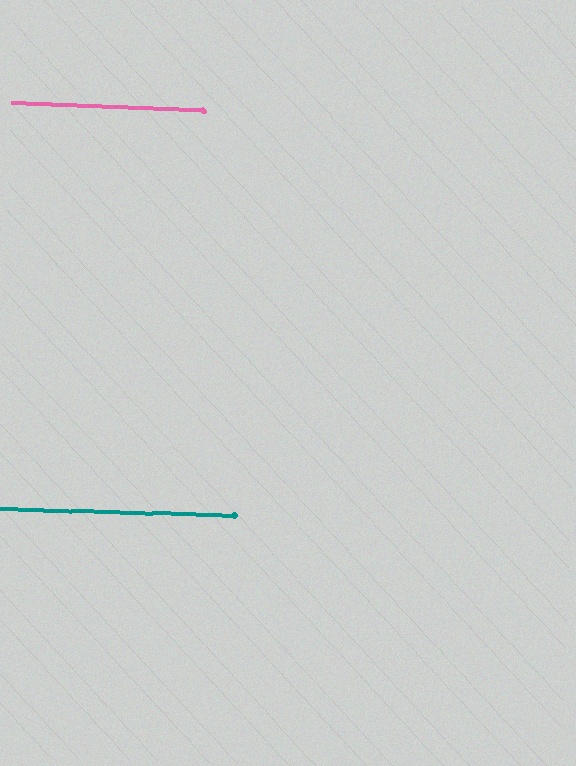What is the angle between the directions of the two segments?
Approximately 1 degree.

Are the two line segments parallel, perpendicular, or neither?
Parallel — their directions differ by only 1.1°.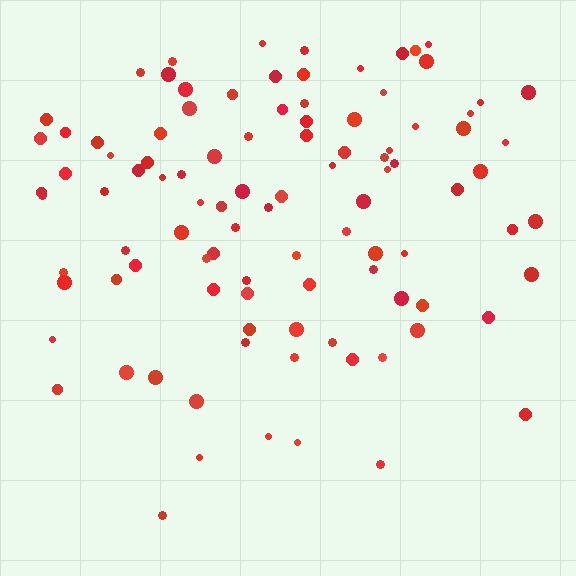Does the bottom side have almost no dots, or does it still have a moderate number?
Still a moderate number, just noticeably fewer than the top.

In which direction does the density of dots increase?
From bottom to top, with the top side densest.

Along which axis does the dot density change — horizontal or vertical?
Vertical.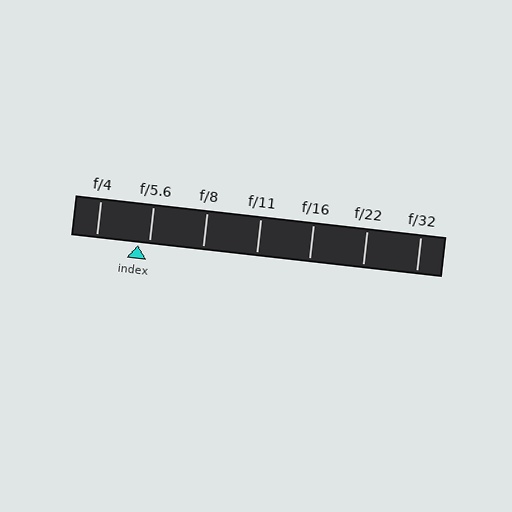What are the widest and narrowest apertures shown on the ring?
The widest aperture shown is f/4 and the narrowest is f/32.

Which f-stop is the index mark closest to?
The index mark is closest to f/5.6.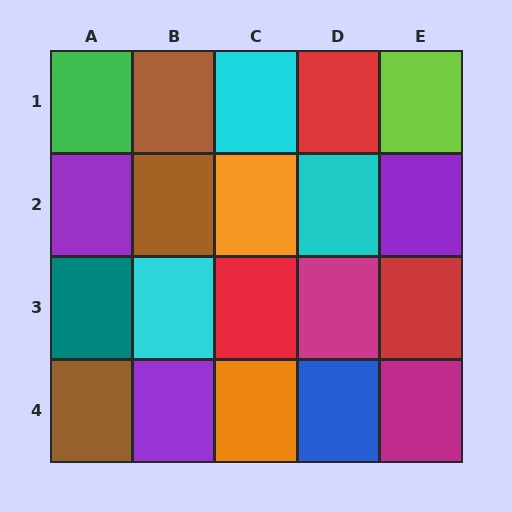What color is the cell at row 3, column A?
Teal.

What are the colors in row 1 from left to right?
Green, brown, cyan, red, lime.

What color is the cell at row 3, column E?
Red.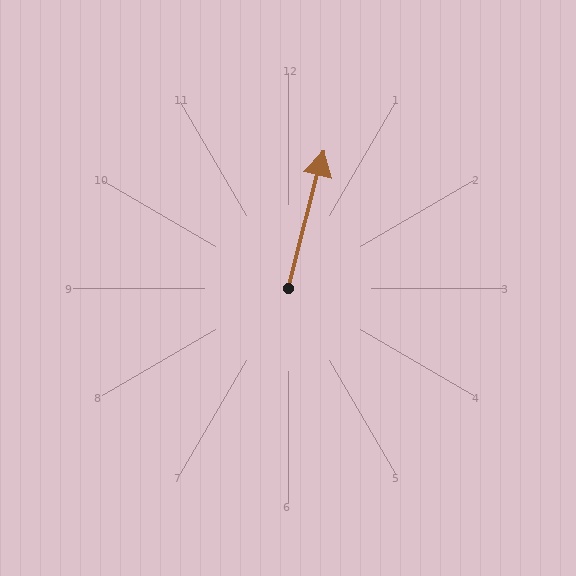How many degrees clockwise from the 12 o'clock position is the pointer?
Approximately 15 degrees.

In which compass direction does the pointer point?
North.